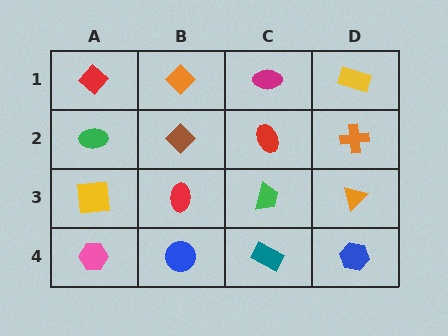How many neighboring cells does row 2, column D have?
3.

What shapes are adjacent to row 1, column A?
A green ellipse (row 2, column A), an orange diamond (row 1, column B).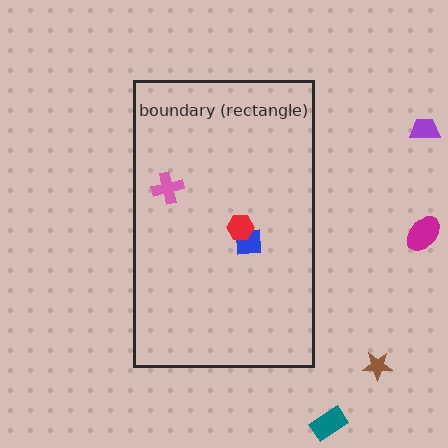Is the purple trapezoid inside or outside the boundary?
Outside.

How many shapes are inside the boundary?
3 inside, 4 outside.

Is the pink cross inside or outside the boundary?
Inside.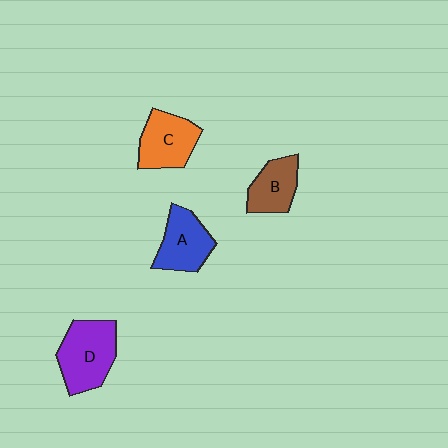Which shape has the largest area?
Shape D (purple).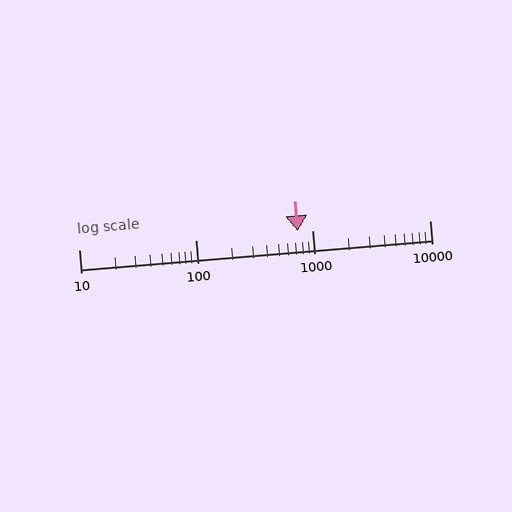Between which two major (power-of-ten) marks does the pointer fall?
The pointer is between 100 and 1000.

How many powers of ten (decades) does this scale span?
The scale spans 3 decades, from 10 to 10000.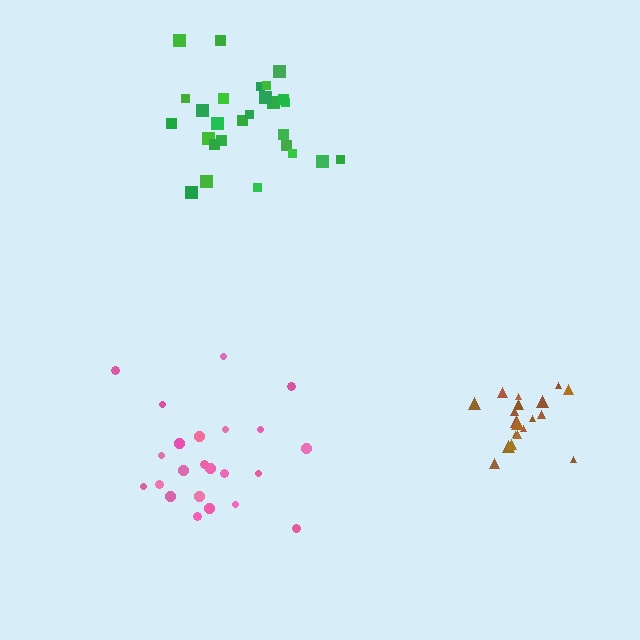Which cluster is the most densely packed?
Brown.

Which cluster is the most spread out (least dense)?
Pink.